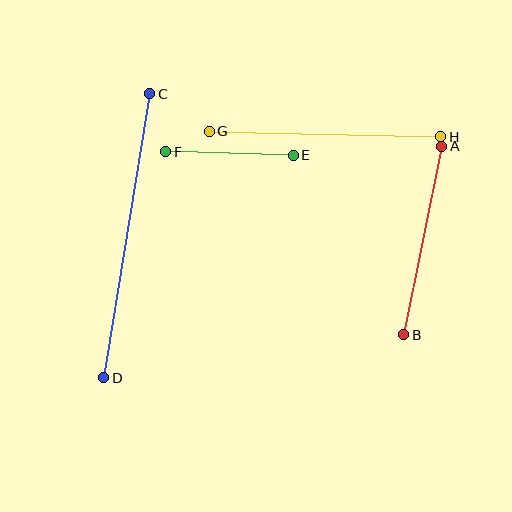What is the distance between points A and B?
The distance is approximately 192 pixels.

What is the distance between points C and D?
The distance is approximately 288 pixels.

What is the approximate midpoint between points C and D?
The midpoint is at approximately (127, 236) pixels.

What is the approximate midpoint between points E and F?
The midpoint is at approximately (230, 153) pixels.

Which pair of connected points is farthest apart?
Points C and D are farthest apart.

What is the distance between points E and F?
The distance is approximately 128 pixels.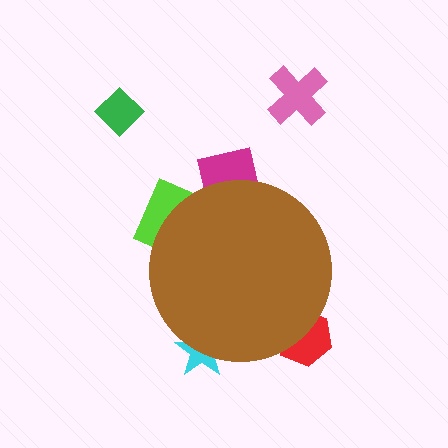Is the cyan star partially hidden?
Yes, the cyan star is partially hidden behind the brown circle.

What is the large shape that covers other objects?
A brown circle.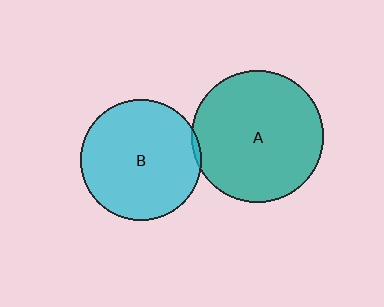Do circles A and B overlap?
Yes.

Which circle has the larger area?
Circle A (teal).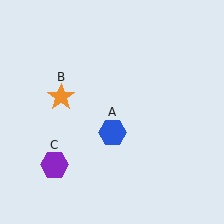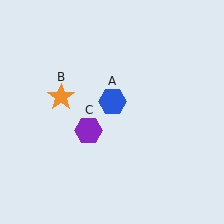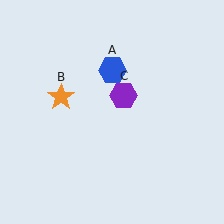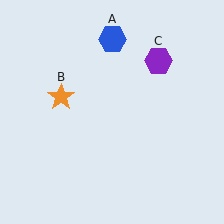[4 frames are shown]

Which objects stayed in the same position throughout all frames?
Orange star (object B) remained stationary.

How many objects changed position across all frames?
2 objects changed position: blue hexagon (object A), purple hexagon (object C).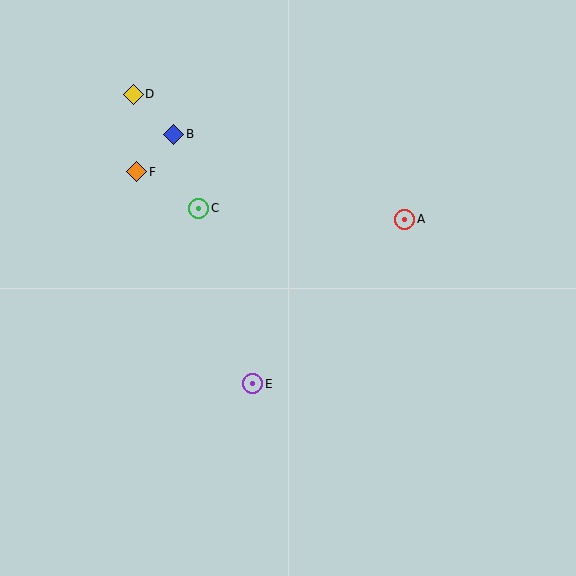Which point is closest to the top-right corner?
Point A is closest to the top-right corner.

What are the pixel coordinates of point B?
Point B is at (174, 134).